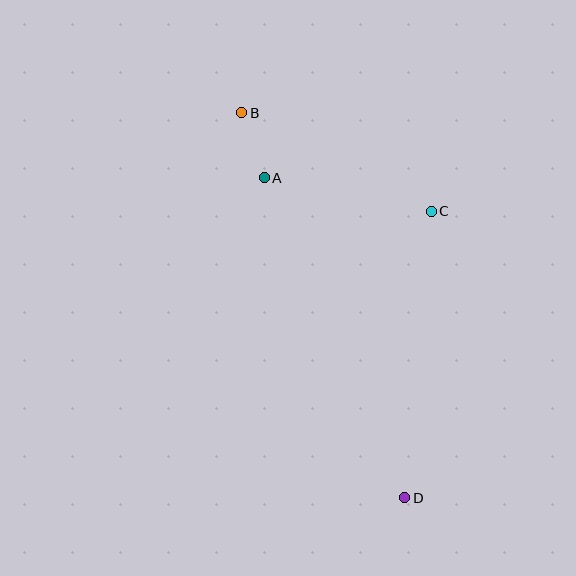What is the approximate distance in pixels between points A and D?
The distance between A and D is approximately 350 pixels.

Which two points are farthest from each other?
Points B and D are farthest from each other.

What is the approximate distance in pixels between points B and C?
The distance between B and C is approximately 214 pixels.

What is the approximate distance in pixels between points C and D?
The distance between C and D is approximately 287 pixels.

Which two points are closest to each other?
Points A and B are closest to each other.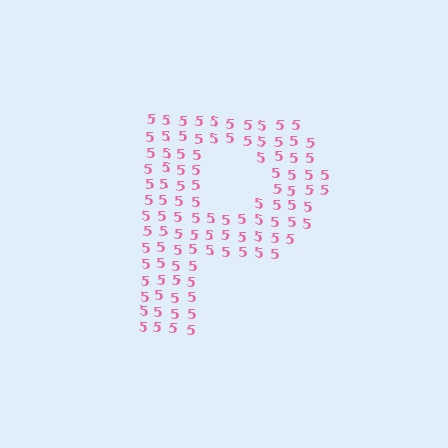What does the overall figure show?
The overall figure shows the letter P.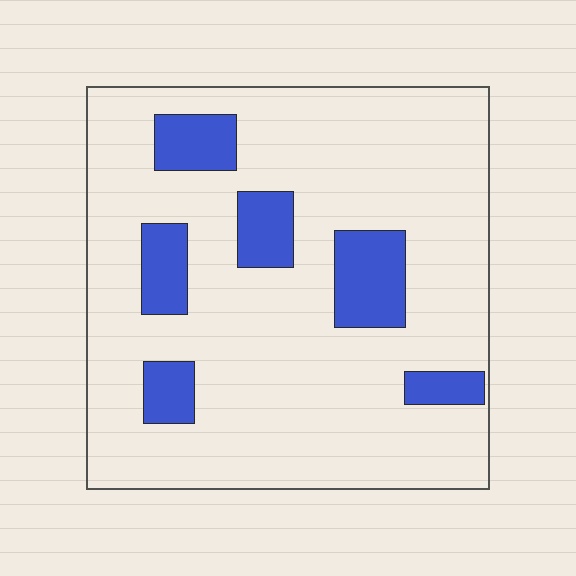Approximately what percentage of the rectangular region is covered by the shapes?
Approximately 15%.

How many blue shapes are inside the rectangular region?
6.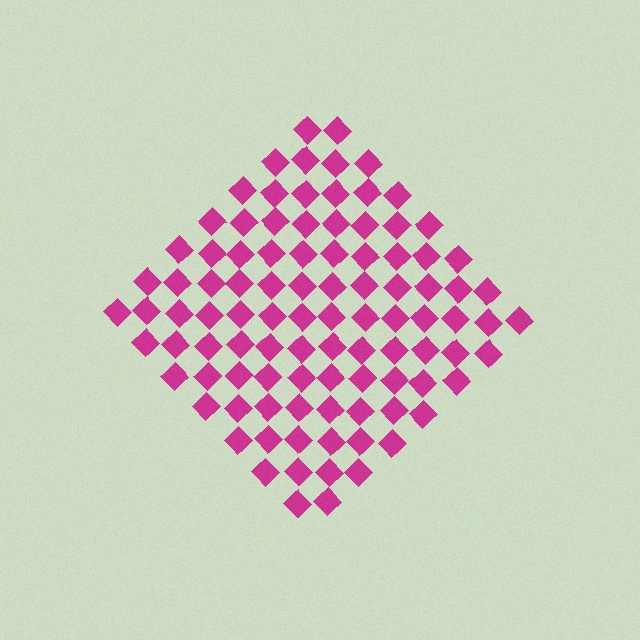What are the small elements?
The small elements are diamonds.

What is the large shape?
The large shape is a diamond.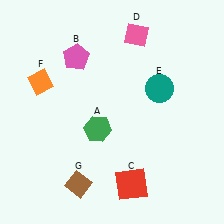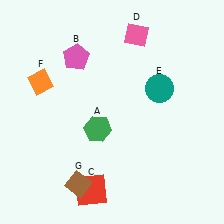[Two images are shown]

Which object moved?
The red square (C) moved left.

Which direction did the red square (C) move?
The red square (C) moved left.